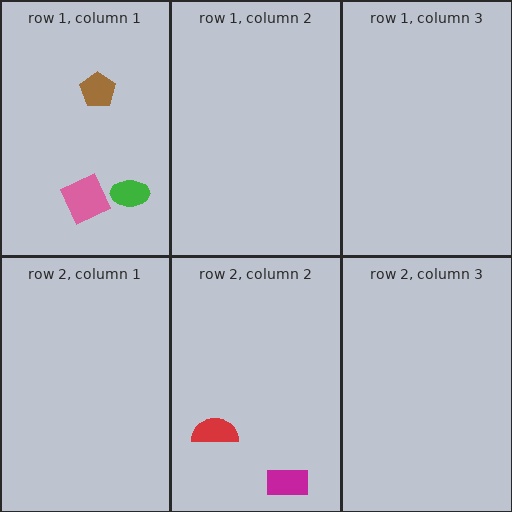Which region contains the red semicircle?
The row 2, column 2 region.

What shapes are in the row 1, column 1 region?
The green ellipse, the brown pentagon, the pink diamond.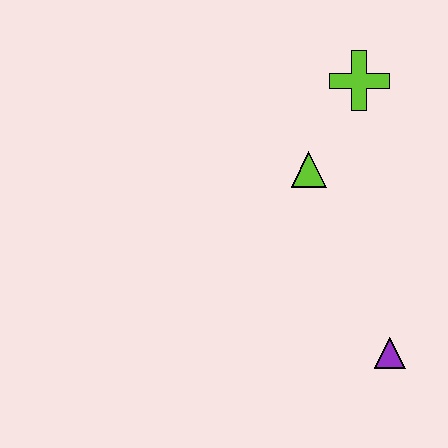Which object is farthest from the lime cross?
The purple triangle is farthest from the lime cross.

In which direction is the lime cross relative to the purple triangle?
The lime cross is above the purple triangle.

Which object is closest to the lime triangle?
The lime cross is closest to the lime triangle.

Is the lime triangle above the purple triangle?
Yes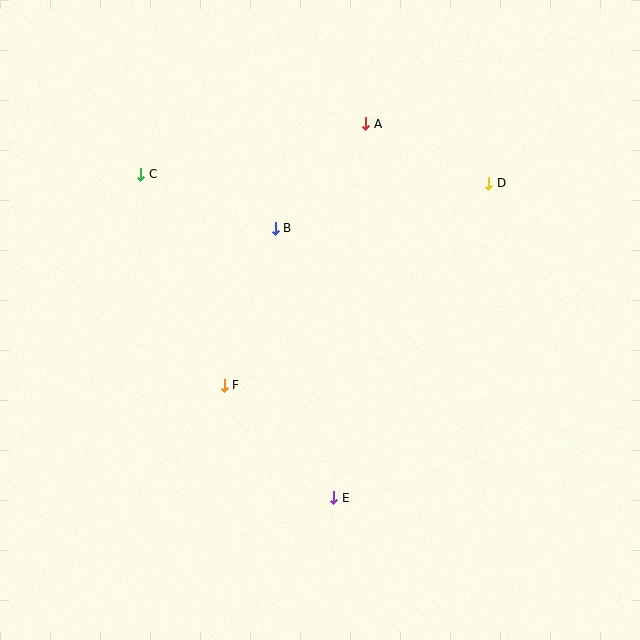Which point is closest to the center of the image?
Point B at (275, 228) is closest to the center.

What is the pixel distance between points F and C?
The distance between F and C is 226 pixels.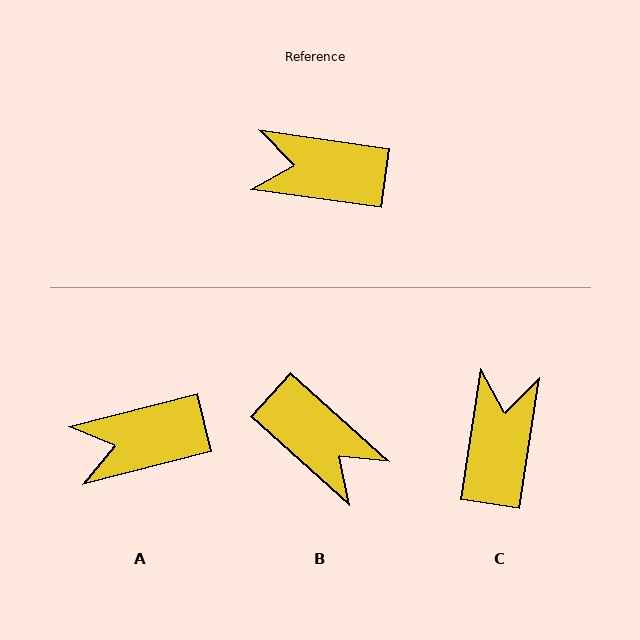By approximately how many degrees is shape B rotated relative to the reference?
Approximately 146 degrees counter-clockwise.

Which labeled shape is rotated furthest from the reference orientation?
B, about 146 degrees away.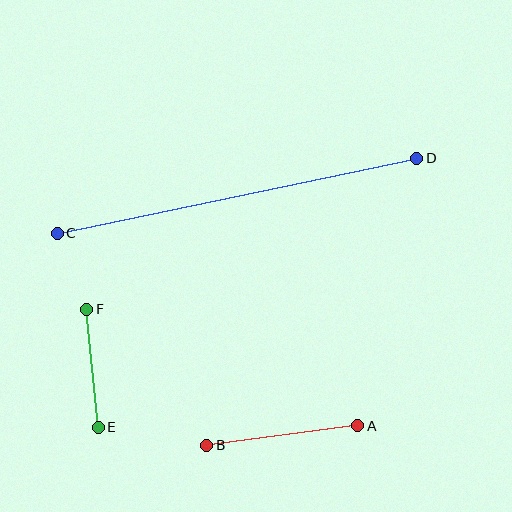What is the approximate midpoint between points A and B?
The midpoint is at approximately (282, 435) pixels.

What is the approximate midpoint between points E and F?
The midpoint is at approximately (92, 368) pixels.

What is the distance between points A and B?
The distance is approximately 152 pixels.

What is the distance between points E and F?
The distance is approximately 119 pixels.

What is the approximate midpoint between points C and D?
The midpoint is at approximately (237, 196) pixels.